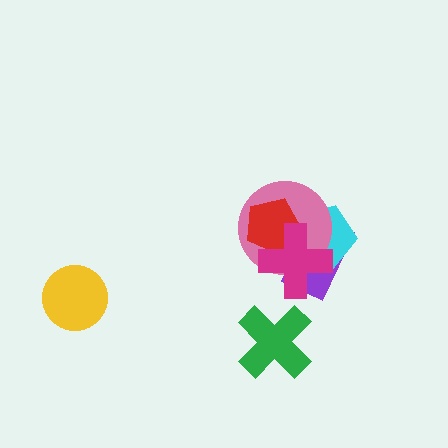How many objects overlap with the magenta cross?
4 objects overlap with the magenta cross.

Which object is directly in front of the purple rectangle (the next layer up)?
The cyan pentagon is directly in front of the purple rectangle.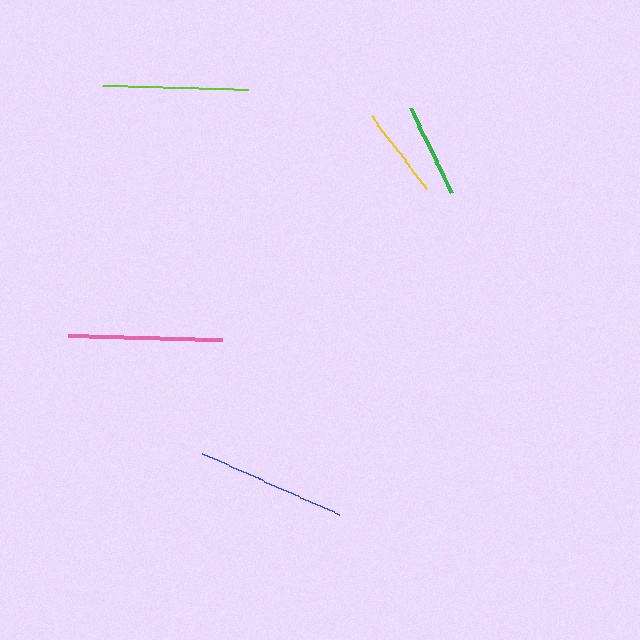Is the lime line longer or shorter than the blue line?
The blue line is longer than the lime line.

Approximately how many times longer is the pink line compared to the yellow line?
The pink line is approximately 1.7 times the length of the yellow line.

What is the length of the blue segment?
The blue segment is approximately 150 pixels long.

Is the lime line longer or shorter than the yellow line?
The lime line is longer than the yellow line.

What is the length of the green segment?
The green segment is approximately 93 pixels long.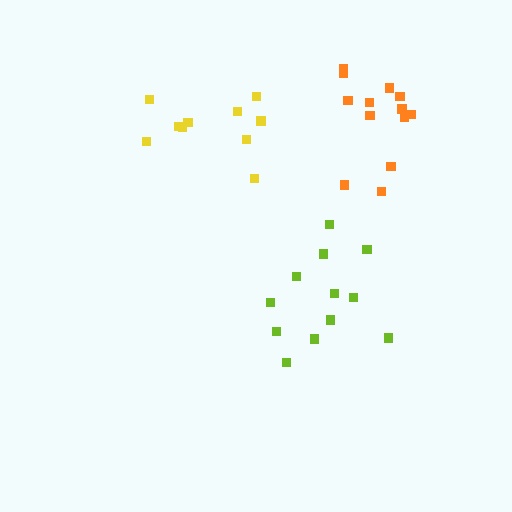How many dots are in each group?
Group 1: 12 dots, Group 2: 10 dots, Group 3: 13 dots (35 total).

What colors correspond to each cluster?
The clusters are colored: lime, yellow, orange.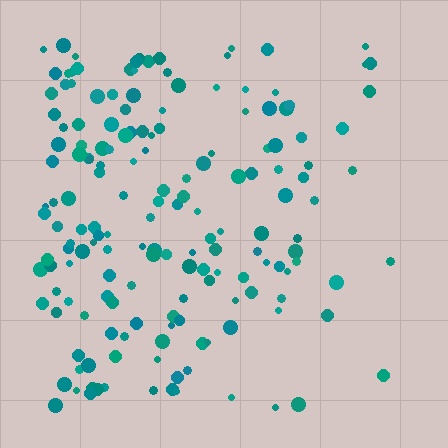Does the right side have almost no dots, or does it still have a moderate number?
Still a moderate number, just noticeably fewer than the left.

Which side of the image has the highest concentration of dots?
The left.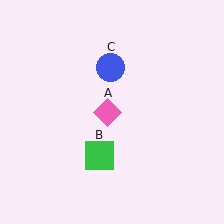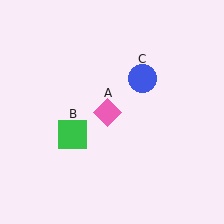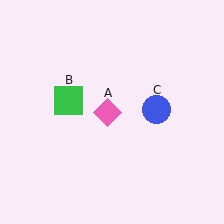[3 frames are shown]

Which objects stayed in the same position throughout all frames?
Pink diamond (object A) remained stationary.